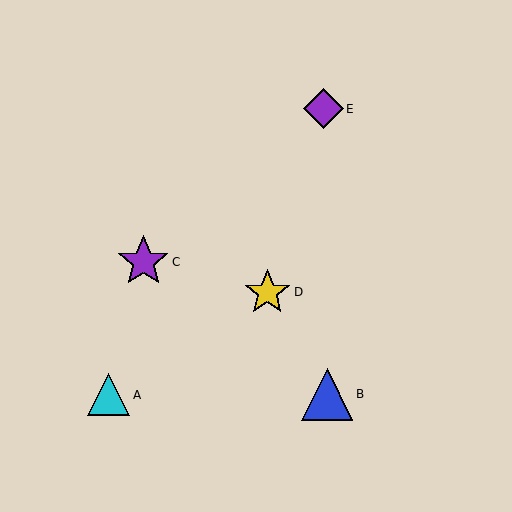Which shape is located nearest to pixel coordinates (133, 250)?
The purple star (labeled C) at (143, 262) is nearest to that location.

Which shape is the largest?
The blue triangle (labeled B) is the largest.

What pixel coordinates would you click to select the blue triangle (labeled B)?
Click at (327, 394) to select the blue triangle B.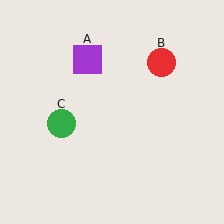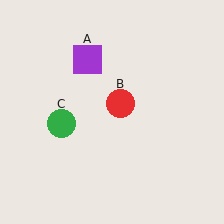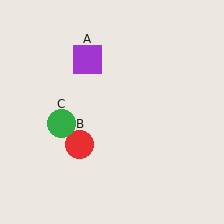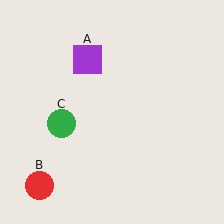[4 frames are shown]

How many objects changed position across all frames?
1 object changed position: red circle (object B).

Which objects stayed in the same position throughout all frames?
Purple square (object A) and green circle (object C) remained stationary.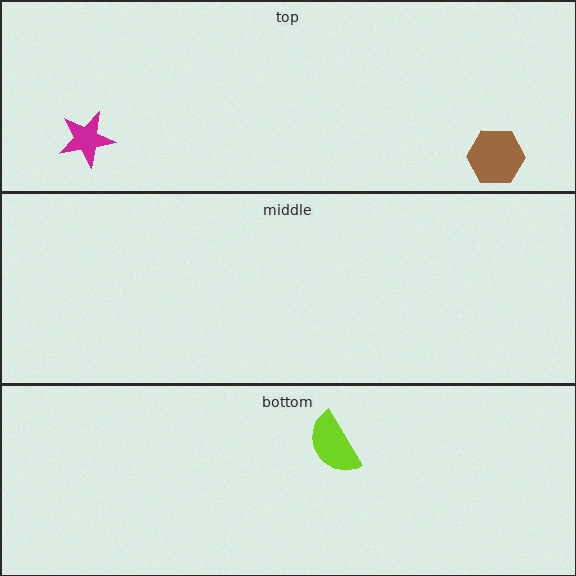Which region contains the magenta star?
The top region.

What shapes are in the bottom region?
The lime semicircle.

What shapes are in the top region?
The magenta star, the brown hexagon.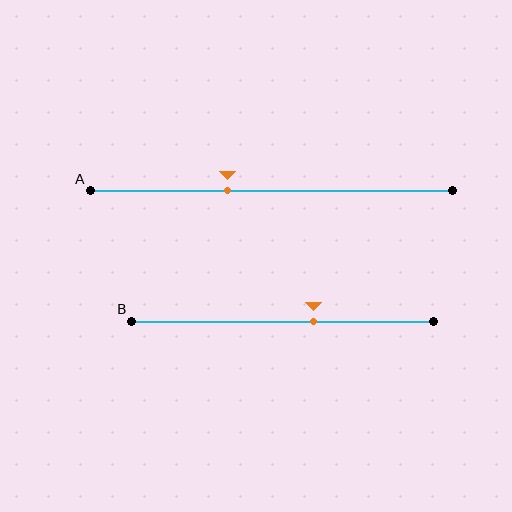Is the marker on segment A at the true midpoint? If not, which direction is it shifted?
No, the marker on segment A is shifted to the left by about 12% of the segment length.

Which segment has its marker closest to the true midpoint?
Segment B has its marker closest to the true midpoint.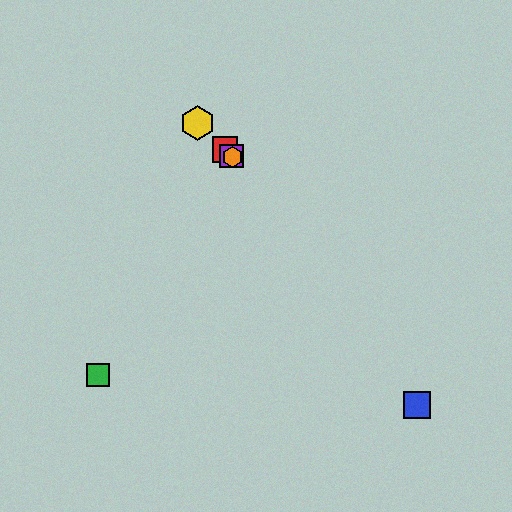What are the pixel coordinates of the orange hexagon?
The orange hexagon is at (233, 157).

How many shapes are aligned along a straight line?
4 shapes (the red square, the yellow hexagon, the purple square, the orange hexagon) are aligned along a straight line.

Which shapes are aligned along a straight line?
The red square, the yellow hexagon, the purple square, the orange hexagon are aligned along a straight line.